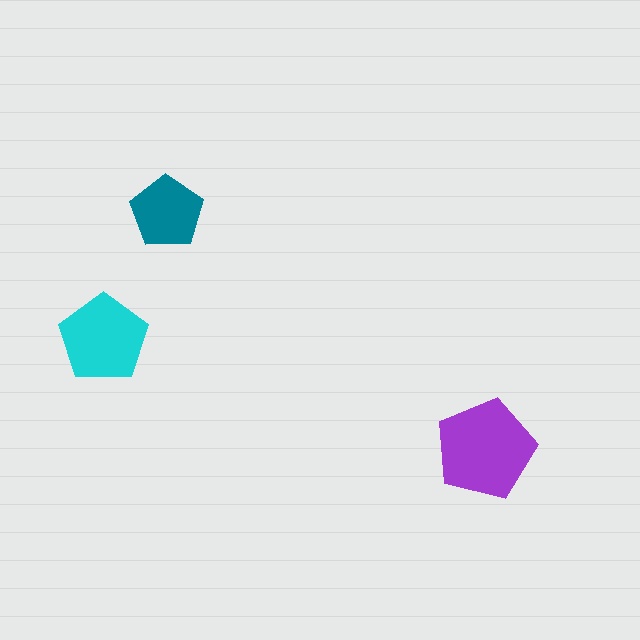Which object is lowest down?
The purple pentagon is bottommost.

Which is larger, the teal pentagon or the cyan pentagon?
The cyan one.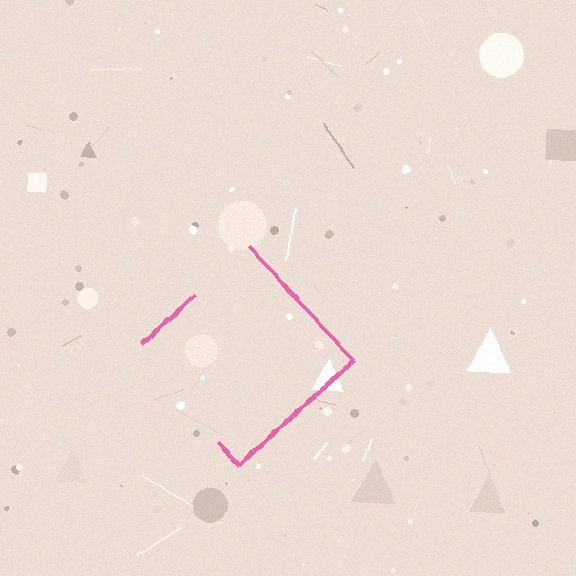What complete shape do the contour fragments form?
The contour fragments form a diamond.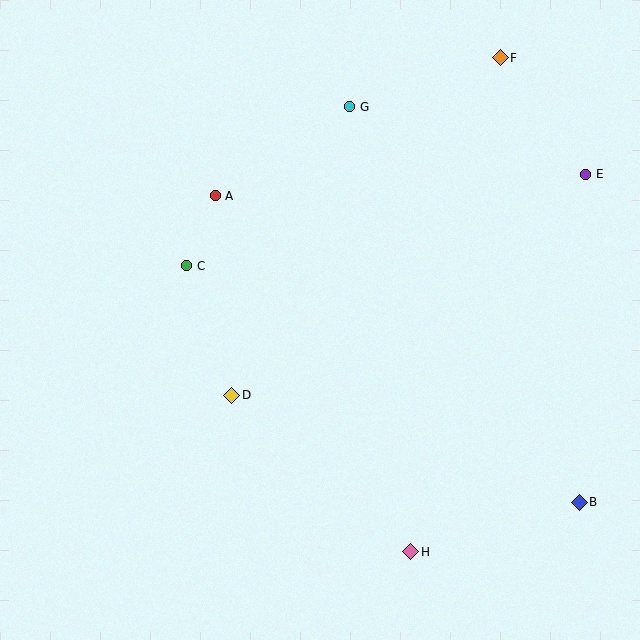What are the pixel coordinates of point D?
Point D is at (232, 395).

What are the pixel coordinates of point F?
Point F is at (500, 58).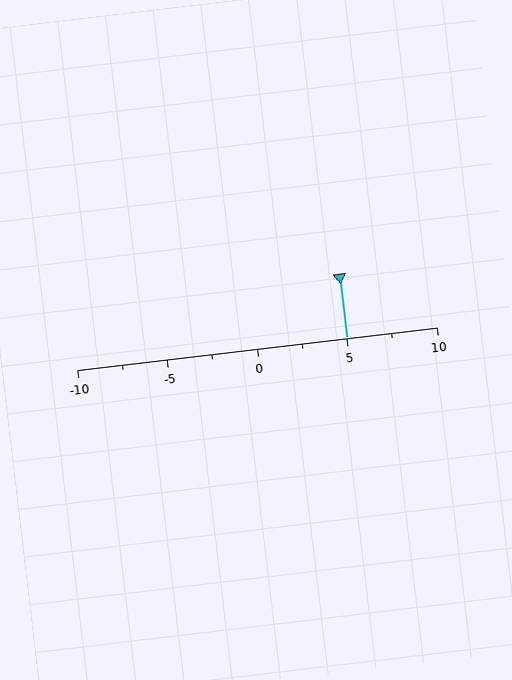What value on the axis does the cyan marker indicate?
The marker indicates approximately 5.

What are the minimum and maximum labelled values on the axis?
The axis runs from -10 to 10.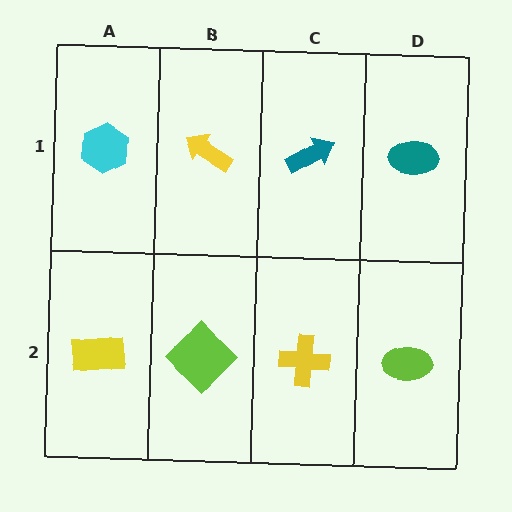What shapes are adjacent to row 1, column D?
A lime ellipse (row 2, column D), a teal arrow (row 1, column C).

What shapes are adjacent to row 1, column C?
A yellow cross (row 2, column C), a yellow arrow (row 1, column B), a teal ellipse (row 1, column D).